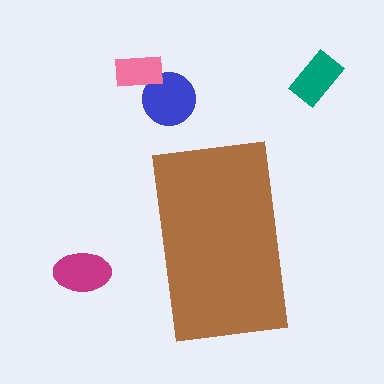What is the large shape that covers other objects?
A brown rectangle.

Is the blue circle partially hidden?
No, the blue circle is fully visible.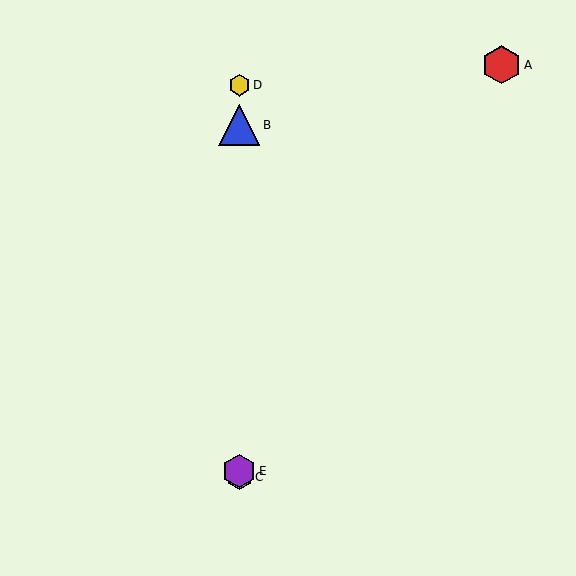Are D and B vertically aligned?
Yes, both are at x≈239.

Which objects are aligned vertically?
Objects B, C, D, E are aligned vertically.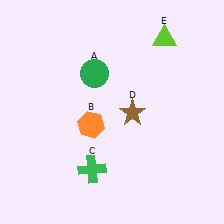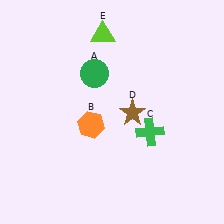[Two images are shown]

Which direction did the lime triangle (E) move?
The lime triangle (E) moved left.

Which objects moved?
The objects that moved are: the green cross (C), the lime triangle (E).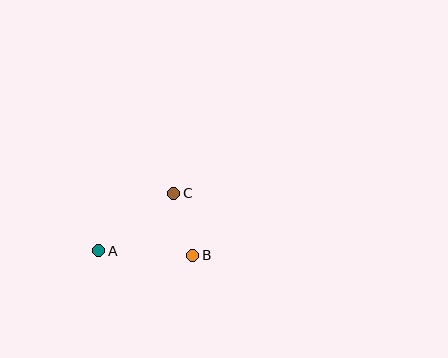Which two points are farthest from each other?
Points A and C are farthest from each other.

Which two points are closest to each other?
Points B and C are closest to each other.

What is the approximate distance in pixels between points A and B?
The distance between A and B is approximately 94 pixels.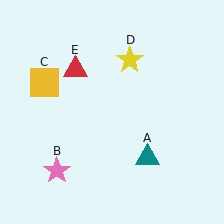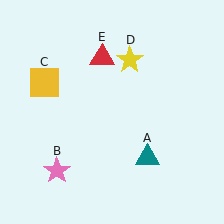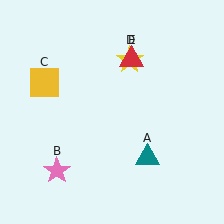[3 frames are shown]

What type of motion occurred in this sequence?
The red triangle (object E) rotated clockwise around the center of the scene.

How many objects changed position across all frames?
1 object changed position: red triangle (object E).